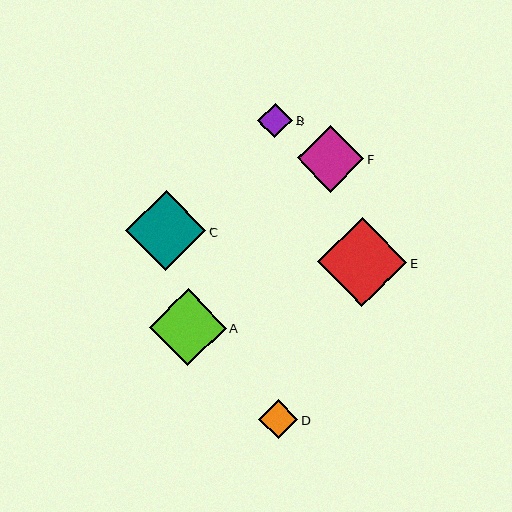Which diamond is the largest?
Diamond E is the largest with a size of approximately 89 pixels.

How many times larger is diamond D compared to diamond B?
Diamond D is approximately 1.1 times the size of diamond B.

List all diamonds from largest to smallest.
From largest to smallest: E, C, A, F, D, B.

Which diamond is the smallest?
Diamond B is the smallest with a size of approximately 35 pixels.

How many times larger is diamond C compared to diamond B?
Diamond C is approximately 2.3 times the size of diamond B.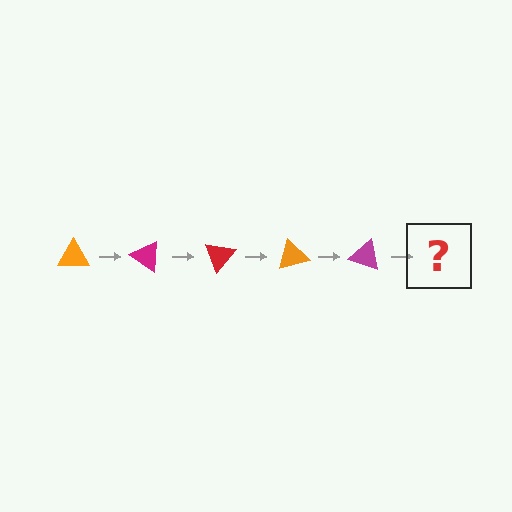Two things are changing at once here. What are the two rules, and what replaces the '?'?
The two rules are that it rotates 35 degrees each step and the color cycles through orange, magenta, and red. The '?' should be a red triangle, rotated 175 degrees from the start.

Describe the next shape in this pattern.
It should be a red triangle, rotated 175 degrees from the start.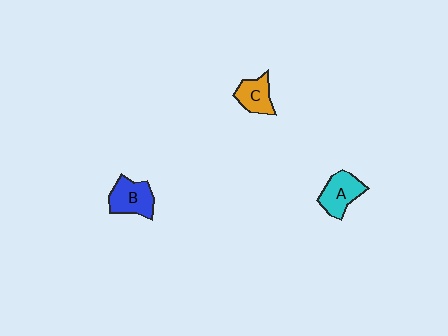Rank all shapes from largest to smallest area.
From largest to smallest: B (blue), A (cyan), C (orange).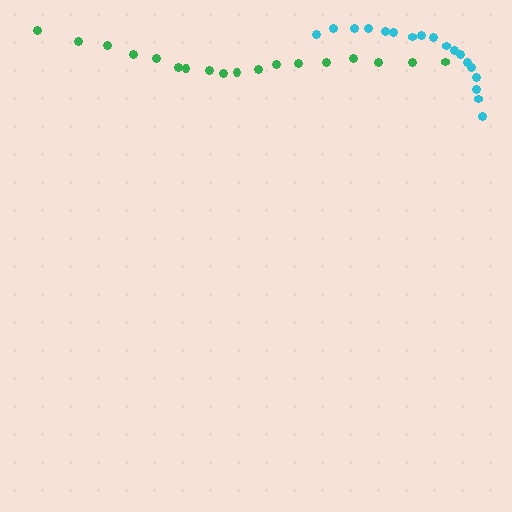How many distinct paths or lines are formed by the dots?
There are 2 distinct paths.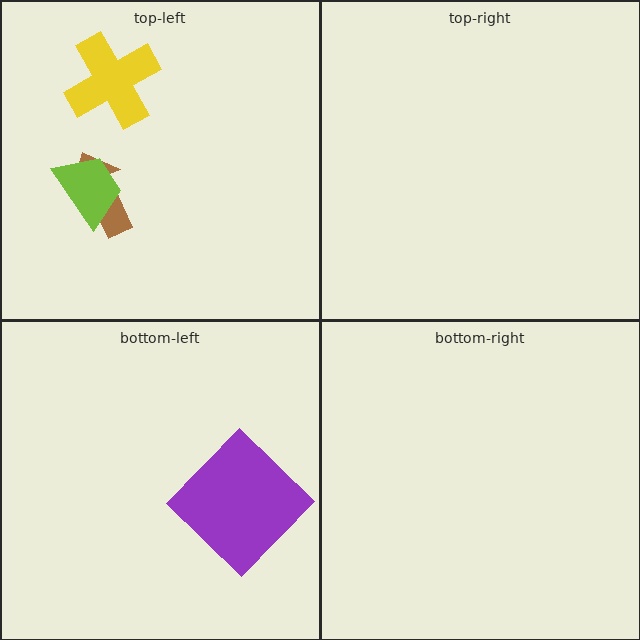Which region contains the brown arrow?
The top-left region.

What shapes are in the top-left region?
The yellow cross, the brown arrow, the lime trapezoid.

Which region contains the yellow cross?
The top-left region.